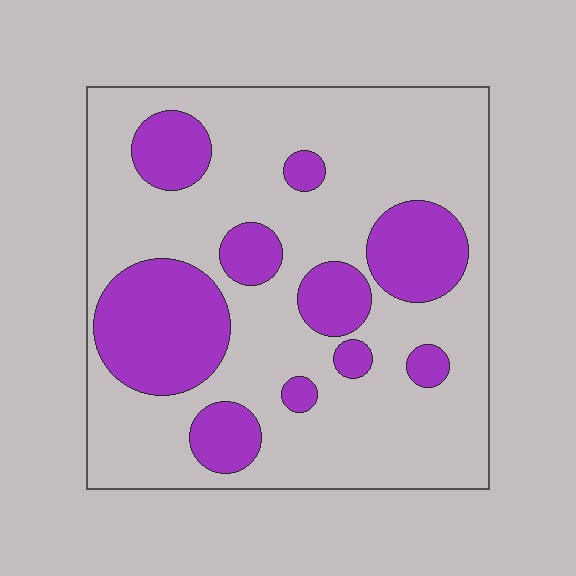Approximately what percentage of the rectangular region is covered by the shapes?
Approximately 30%.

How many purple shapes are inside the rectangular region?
10.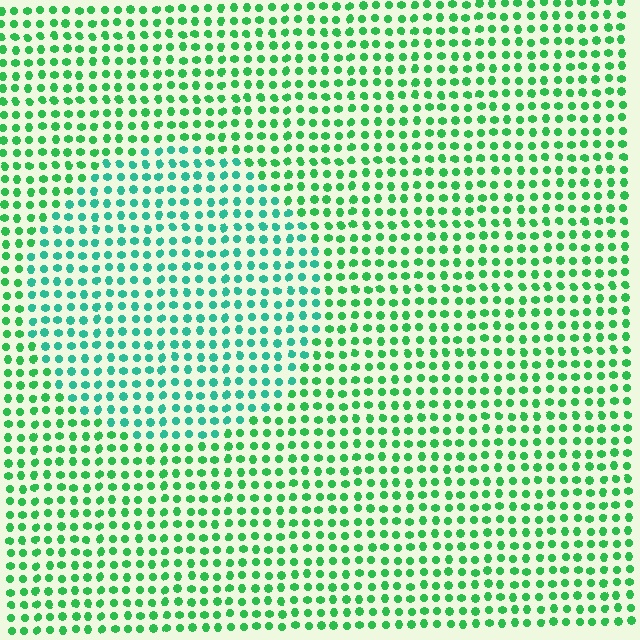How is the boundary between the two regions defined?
The boundary is defined purely by a slight shift in hue (about 31 degrees). Spacing, size, and orientation are identical on both sides.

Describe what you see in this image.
The image is filled with small green elements in a uniform arrangement. A circle-shaped region is visible where the elements are tinted to a slightly different hue, forming a subtle color boundary.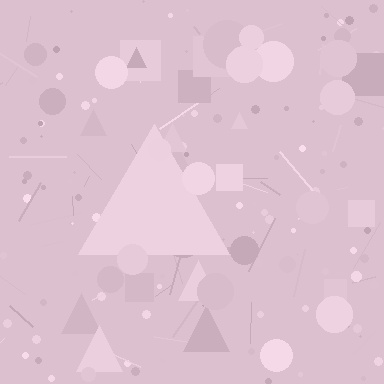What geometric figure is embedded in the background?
A triangle is embedded in the background.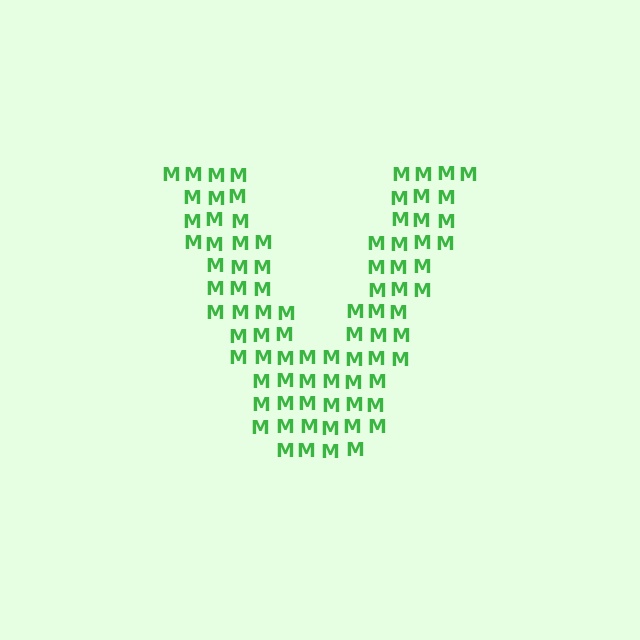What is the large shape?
The large shape is the letter V.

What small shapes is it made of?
It is made of small letter M's.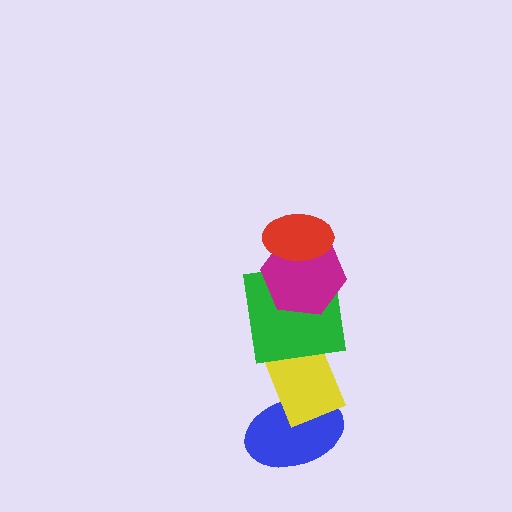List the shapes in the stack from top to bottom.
From top to bottom: the red ellipse, the magenta hexagon, the green square, the yellow rectangle, the blue ellipse.